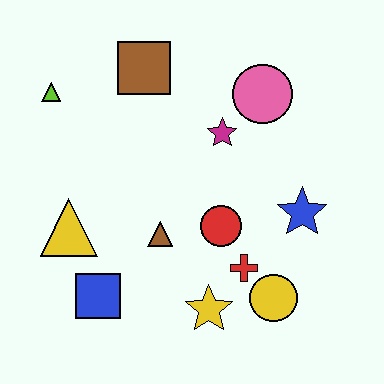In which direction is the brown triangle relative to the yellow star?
The brown triangle is above the yellow star.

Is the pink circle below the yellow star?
No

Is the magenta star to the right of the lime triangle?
Yes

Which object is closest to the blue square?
The yellow triangle is closest to the blue square.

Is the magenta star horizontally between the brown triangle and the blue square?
No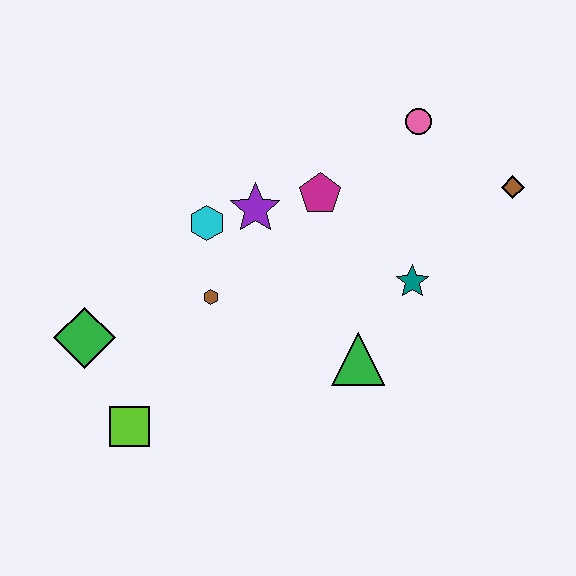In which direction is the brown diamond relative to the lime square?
The brown diamond is to the right of the lime square.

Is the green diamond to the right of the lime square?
No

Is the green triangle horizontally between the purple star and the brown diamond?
Yes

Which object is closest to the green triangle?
The teal star is closest to the green triangle.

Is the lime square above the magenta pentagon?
No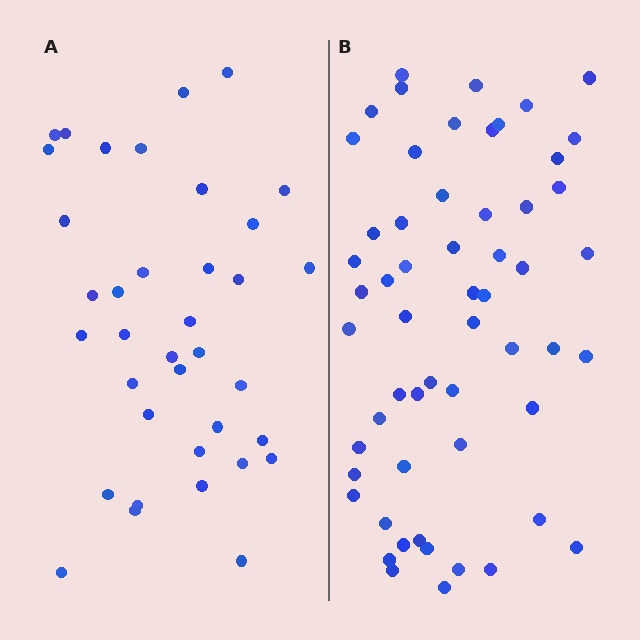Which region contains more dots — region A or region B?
Region B (the right region) has more dots.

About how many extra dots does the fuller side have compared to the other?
Region B has approximately 20 more dots than region A.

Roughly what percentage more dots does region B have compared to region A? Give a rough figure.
About 55% more.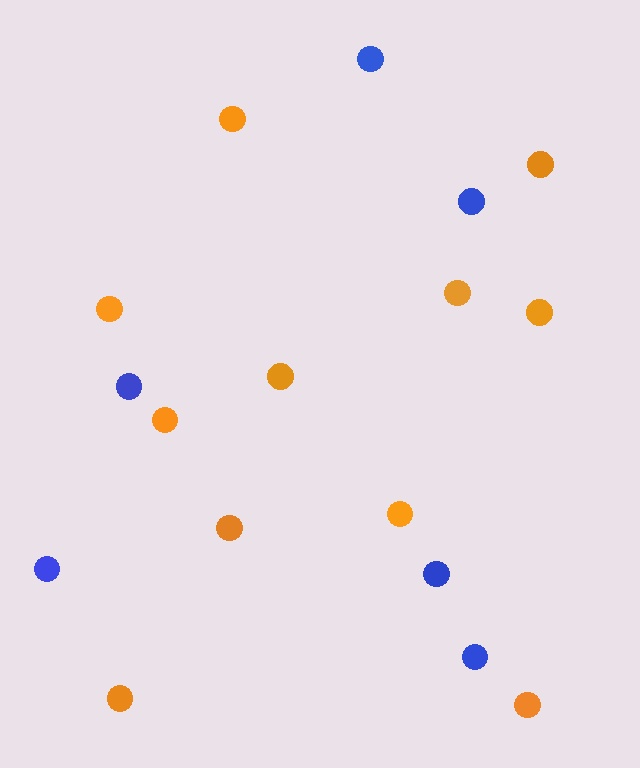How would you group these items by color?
There are 2 groups: one group of orange circles (11) and one group of blue circles (6).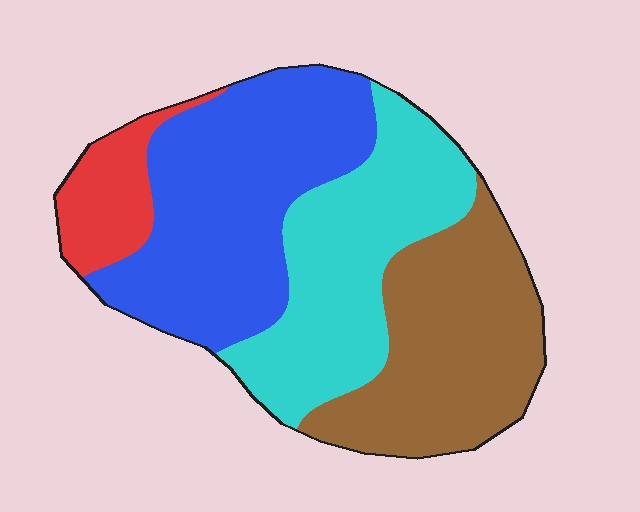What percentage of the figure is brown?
Brown takes up about one quarter (1/4) of the figure.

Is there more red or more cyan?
Cyan.